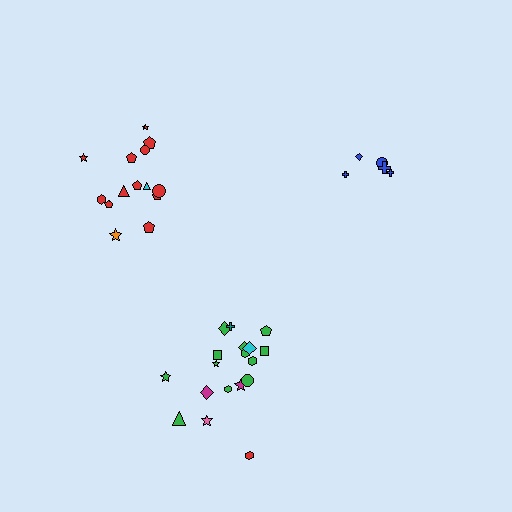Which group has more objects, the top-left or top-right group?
The top-left group.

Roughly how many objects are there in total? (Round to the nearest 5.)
Roughly 40 objects in total.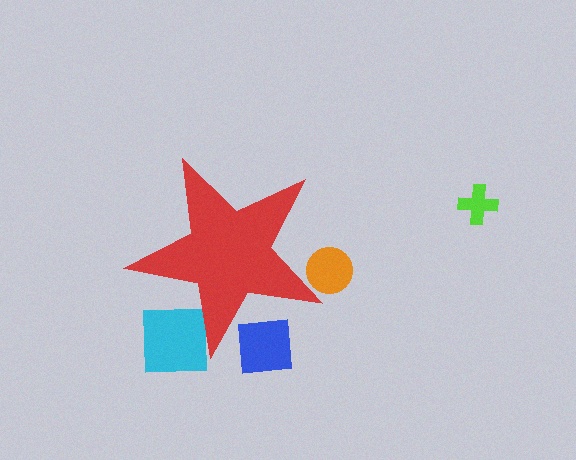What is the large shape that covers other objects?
A red star.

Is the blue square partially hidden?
Yes, the blue square is partially hidden behind the red star.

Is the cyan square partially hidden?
Yes, the cyan square is partially hidden behind the red star.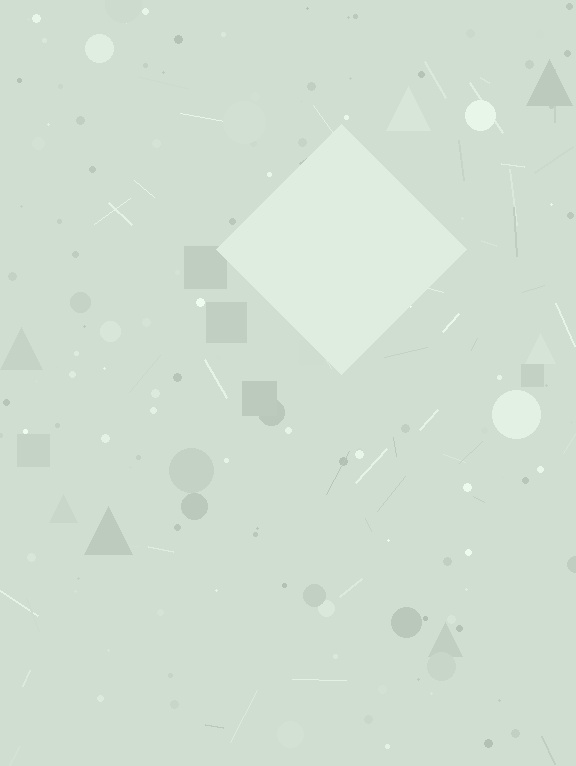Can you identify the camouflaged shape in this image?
The camouflaged shape is a diamond.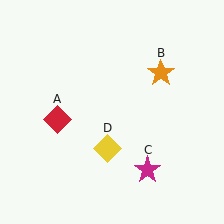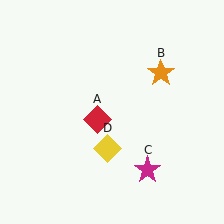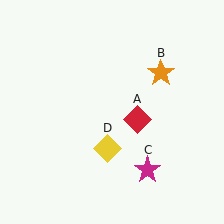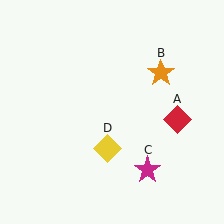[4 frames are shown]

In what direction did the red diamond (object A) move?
The red diamond (object A) moved right.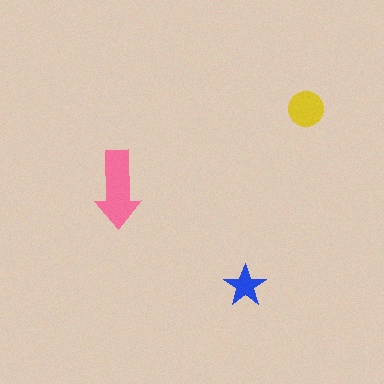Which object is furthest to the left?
The pink arrow is leftmost.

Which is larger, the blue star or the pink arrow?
The pink arrow.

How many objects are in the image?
There are 3 objects in the image.